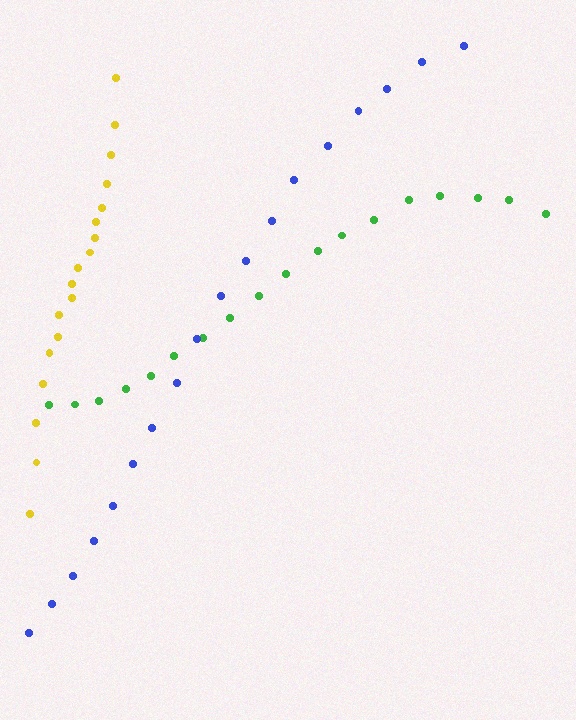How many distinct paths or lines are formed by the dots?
There are 3 distinct paths.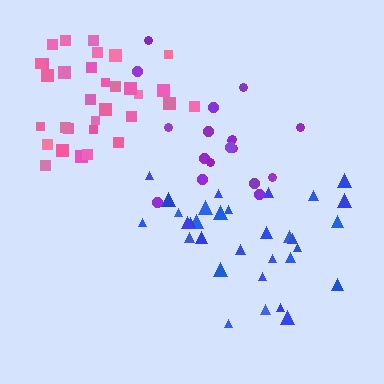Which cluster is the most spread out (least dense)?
Purple.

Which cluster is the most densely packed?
Pink.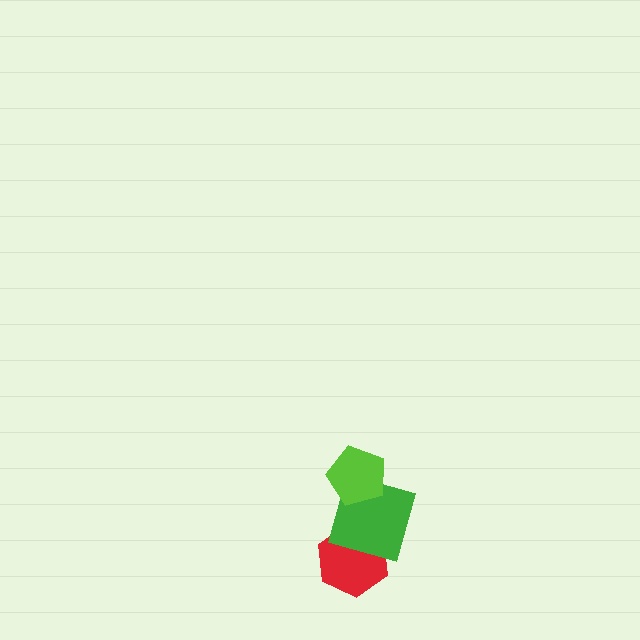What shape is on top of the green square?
The lime pentagon is on top of the green square.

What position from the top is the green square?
The green square is 2nd from the top.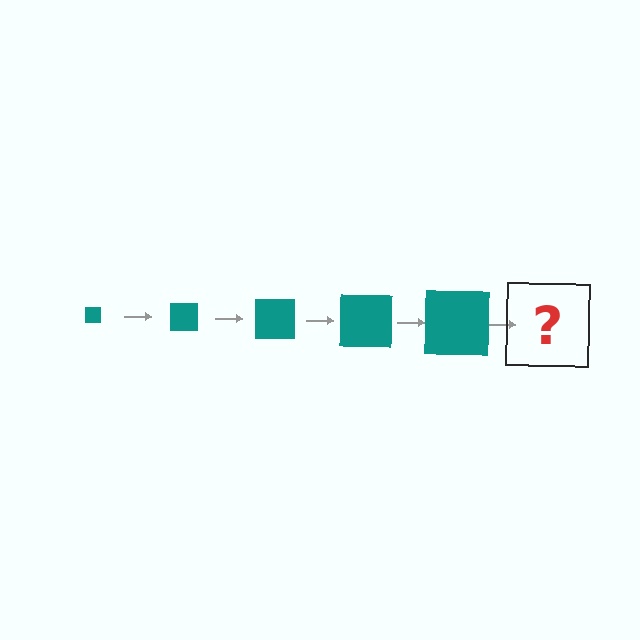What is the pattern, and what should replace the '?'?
The pattern is that the square gets progressively larger each step. The '?' should be a teal square, larger than the previous one.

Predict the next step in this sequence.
The next step is a teal square, larger than the previous one.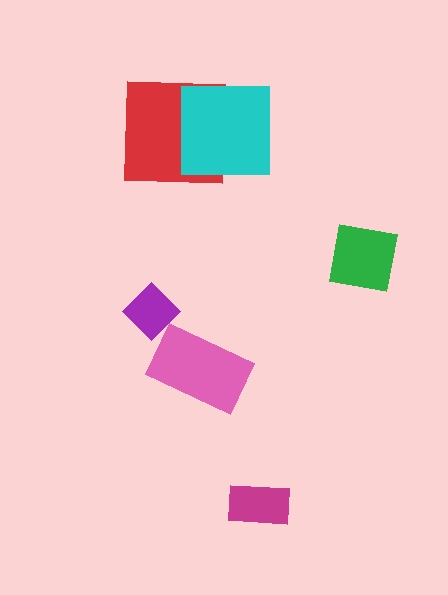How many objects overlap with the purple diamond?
0 objects overlap with the purple diamond.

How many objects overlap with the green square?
0 objects overlap with the green square.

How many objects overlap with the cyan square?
1 object overlaps with the cyan square.